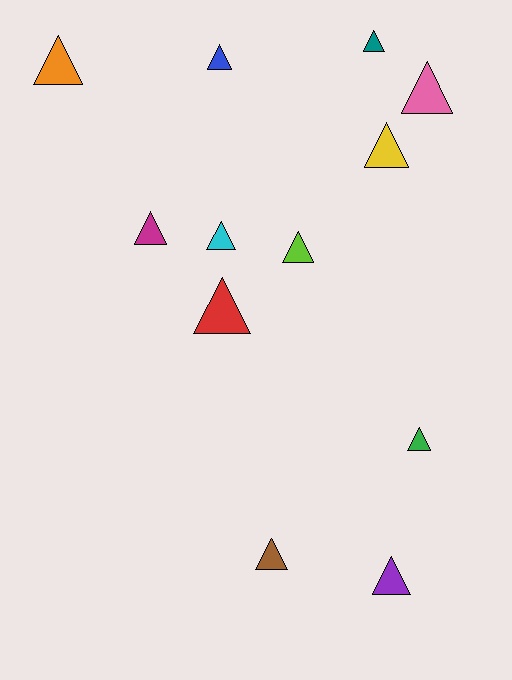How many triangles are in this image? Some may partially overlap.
There are 12 triangles.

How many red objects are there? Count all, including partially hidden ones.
There is 1 red object.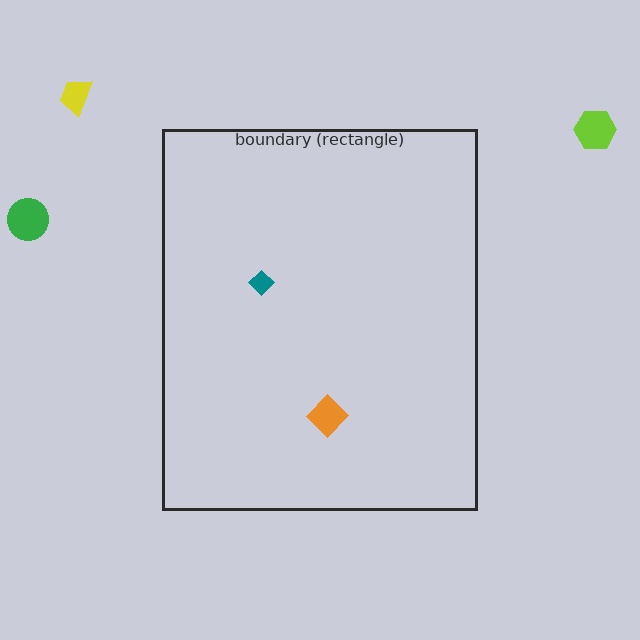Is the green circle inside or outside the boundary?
Outside.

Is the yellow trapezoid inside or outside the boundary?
Outside.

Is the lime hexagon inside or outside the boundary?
Outside.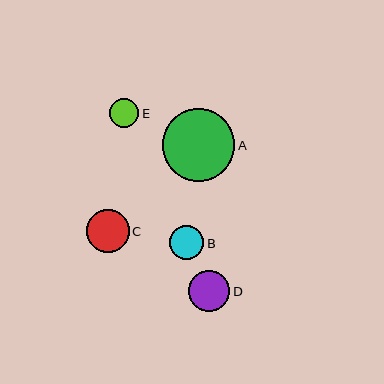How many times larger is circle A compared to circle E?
Circle A is approximately 2.5 times the size of circle E.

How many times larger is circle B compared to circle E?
Circle B is approximately 1.2 times the size of circle E.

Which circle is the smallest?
Circle E is the smallest with a size of approximately 29 pixels.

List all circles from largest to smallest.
From largest to smallest: A, C, D, B, E.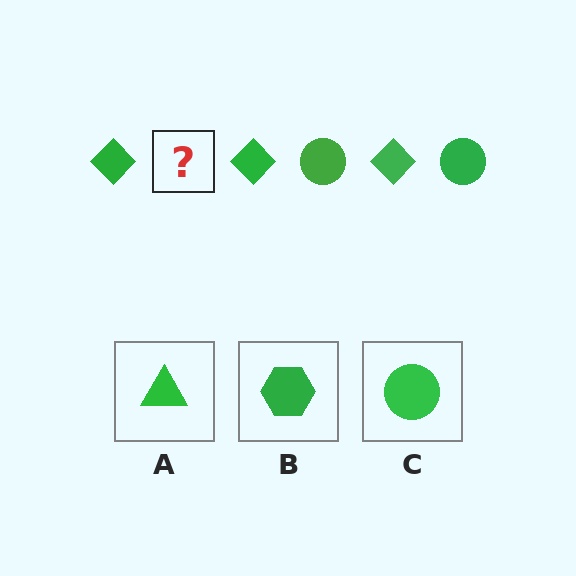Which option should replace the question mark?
Option C.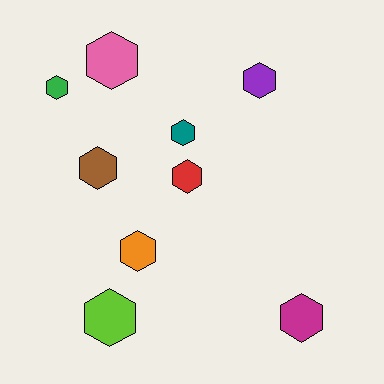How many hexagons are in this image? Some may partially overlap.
There are 9 hexagons.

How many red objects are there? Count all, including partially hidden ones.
There is 1 red object.